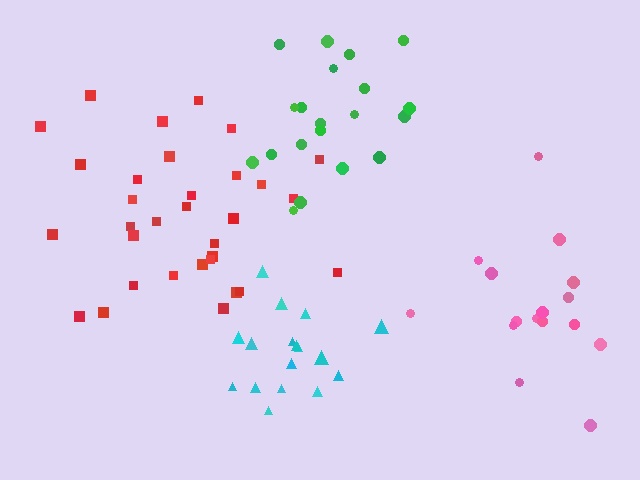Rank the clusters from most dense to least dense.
cyan, green, red, pink.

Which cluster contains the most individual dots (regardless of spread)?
Red (32).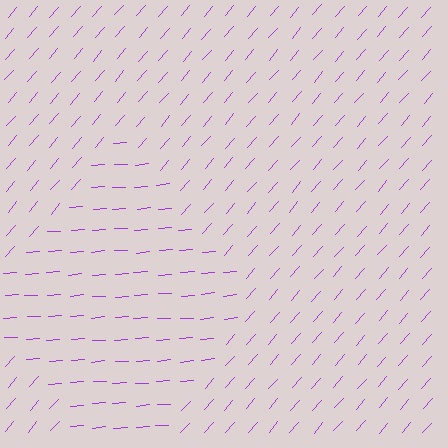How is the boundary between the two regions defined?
The boundary is defined purely by a change in line orientation (approximately 45 degrees difference). All lines are the same color and thickness.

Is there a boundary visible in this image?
Yes, there is a texture boundary formed by a change in line orientation.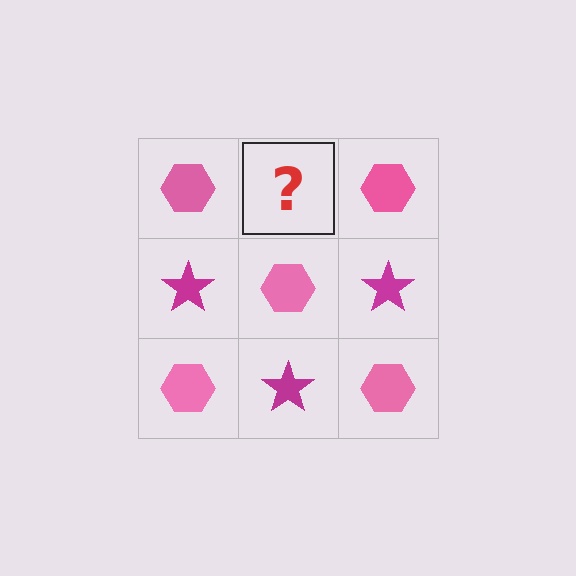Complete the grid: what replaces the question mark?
The question mark should be replaced with a magenta star.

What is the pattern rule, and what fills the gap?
The rule is that it alternates pink hexagon and magenta star in a checkerboard pattern. The gap should be filled with a magenta star.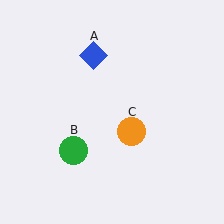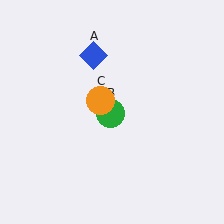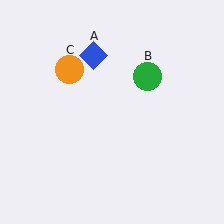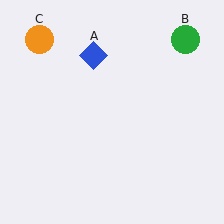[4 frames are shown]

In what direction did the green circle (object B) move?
The green circle (object B) moved up and to the right.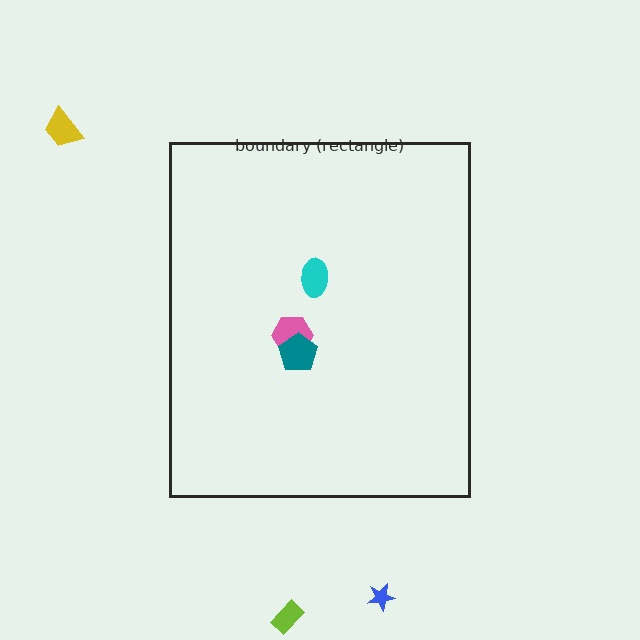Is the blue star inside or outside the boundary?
Outside.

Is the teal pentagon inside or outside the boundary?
Inside.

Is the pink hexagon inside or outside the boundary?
Inside.